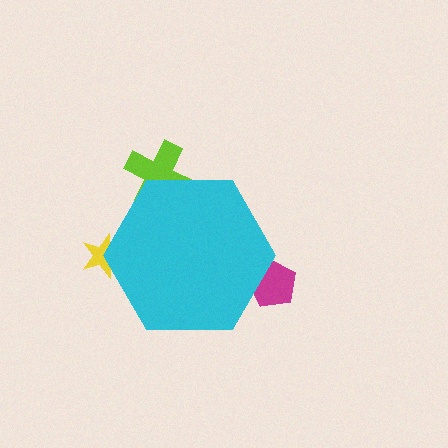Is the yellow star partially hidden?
Yes, the yellow star is partially hidden behind the cyan hexagon.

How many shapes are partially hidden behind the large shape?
3 shapes are partially hidden.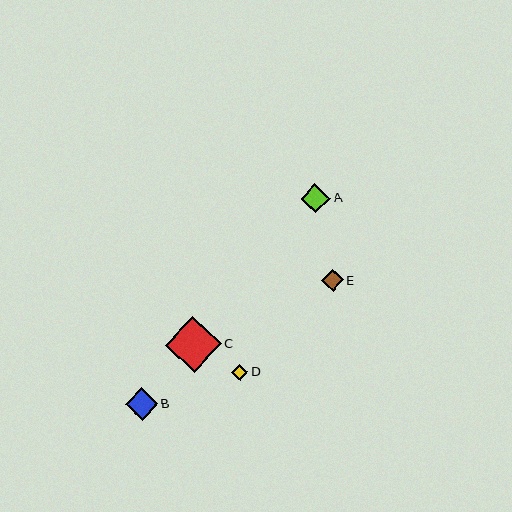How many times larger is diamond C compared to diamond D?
Diamond C is approximately 3.5 times the size of diamond D.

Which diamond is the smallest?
Diamond D is the smallest with a size of approximately 16 pixels.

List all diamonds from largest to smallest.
From largest to smallest: C, B, A, E, D.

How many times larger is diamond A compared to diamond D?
Diamond A is approximately 1.8 times the size of diamond D.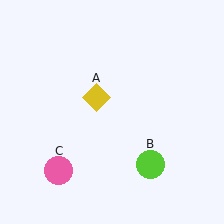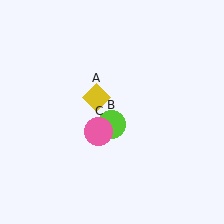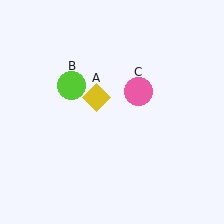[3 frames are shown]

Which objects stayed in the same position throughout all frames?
Yellow diamond (object A) remained stationary.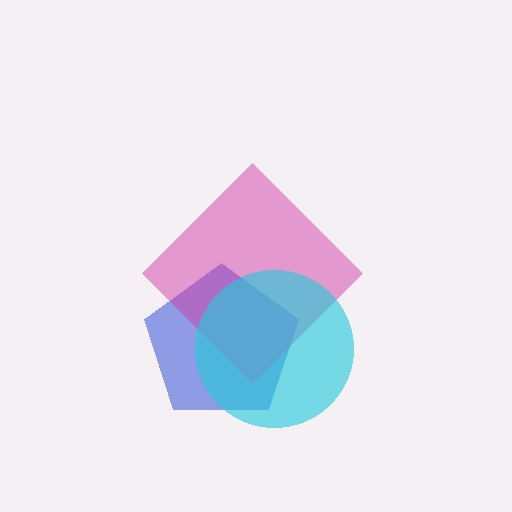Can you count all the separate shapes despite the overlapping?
Yes, there are 3 separate shapes.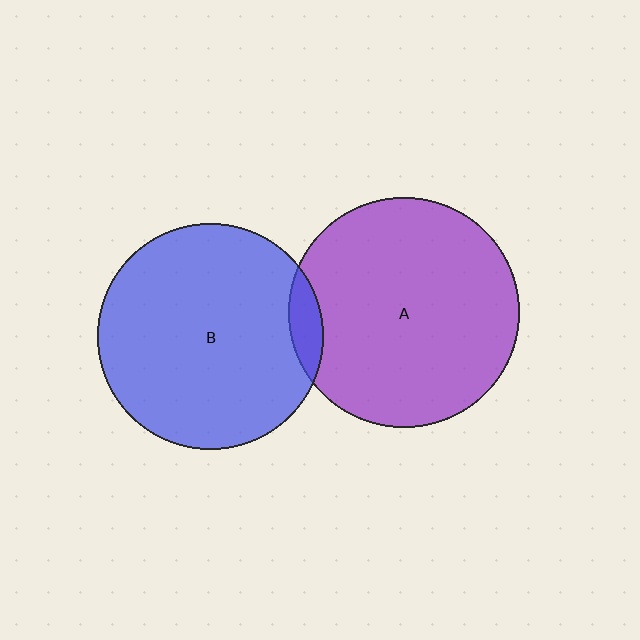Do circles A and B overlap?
Yes.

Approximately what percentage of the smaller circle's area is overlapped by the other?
Approximately 5%.